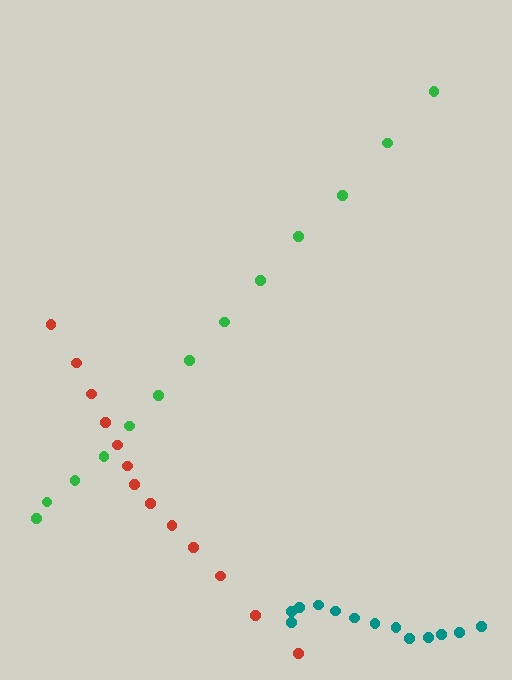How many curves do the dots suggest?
There are 3 distinct paths.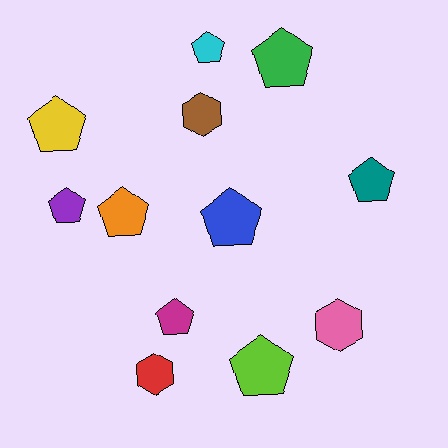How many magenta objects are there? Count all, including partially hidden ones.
There is 1 magenta object.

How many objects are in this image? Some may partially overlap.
There are 12 objects.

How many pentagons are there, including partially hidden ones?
There are 9 pentagons.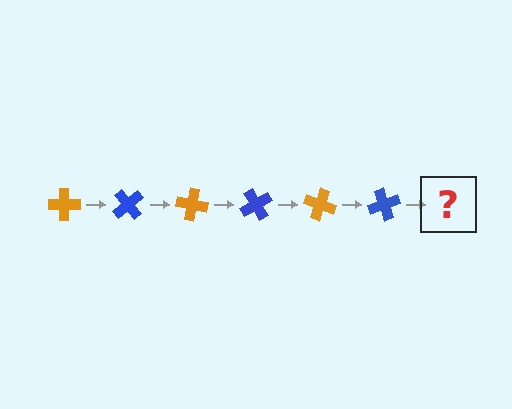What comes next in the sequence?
The next element should be an orange cross, rotated 300 degrees from the start.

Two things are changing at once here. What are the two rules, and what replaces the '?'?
The two rules are that it rotates 50 degrees each step and the color cycles through orange and blue. The '?' should be an orange cross, rotated 300 degrees from the start.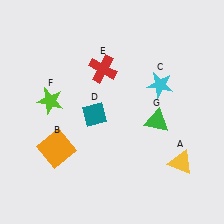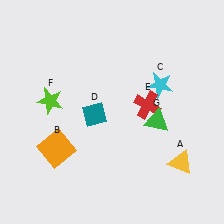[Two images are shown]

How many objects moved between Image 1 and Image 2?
1 object moved between the two images.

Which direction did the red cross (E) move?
The red cross (E) moved right.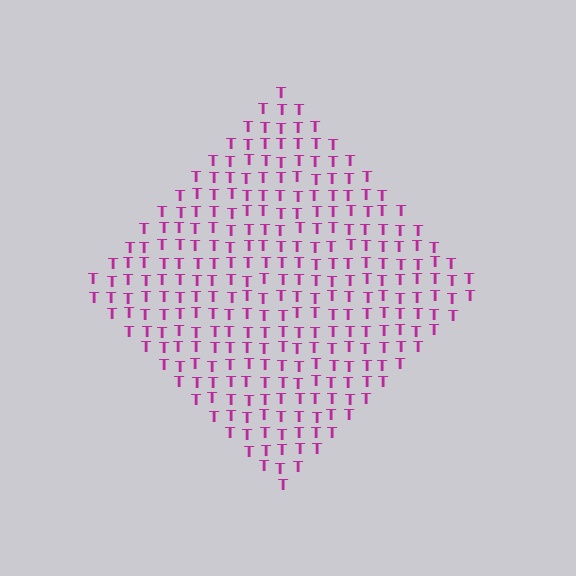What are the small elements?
The small elements are letter T's.